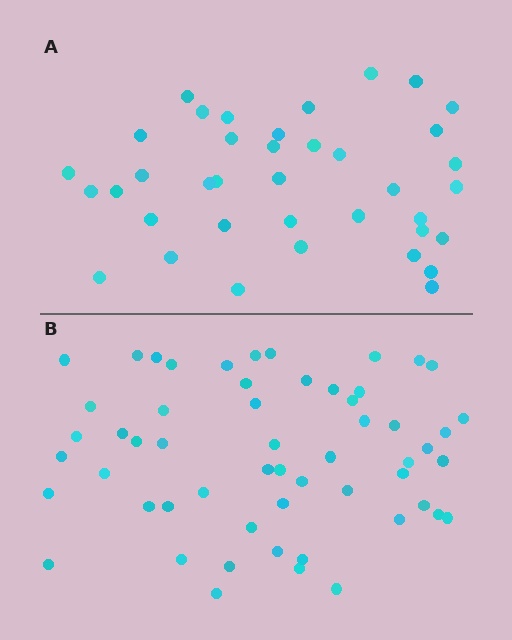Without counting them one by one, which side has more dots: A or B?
Region B (the bottom region) has more dots.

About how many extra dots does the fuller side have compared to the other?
Region B has approximately 20 more dots than region A.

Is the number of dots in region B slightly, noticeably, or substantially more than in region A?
Region B has substantially more. The ratio is roughly 1.5 to 1.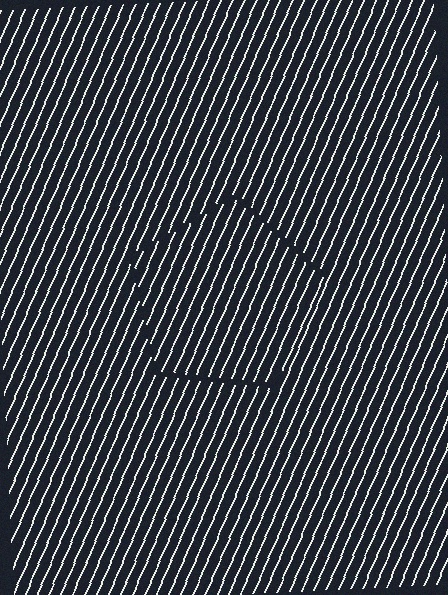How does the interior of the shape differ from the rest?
The interior of the shape contains the same grating, shifted by half a period — the contour is defined by the phase discontinuity where line-ends from the inner and outer gratings abut.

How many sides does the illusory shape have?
5 sides — the line-ends trace a pentagon.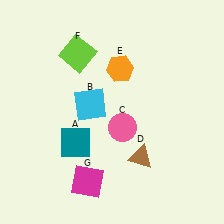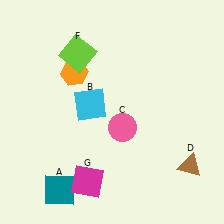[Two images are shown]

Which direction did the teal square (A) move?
The teal square (A) moved down.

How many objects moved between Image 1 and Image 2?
3 objects moved between the two images.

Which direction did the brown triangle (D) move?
The brown triangle (D) moved right.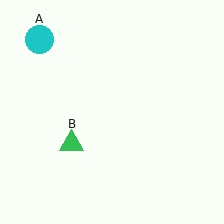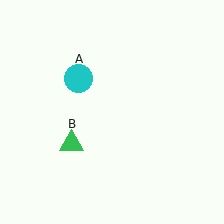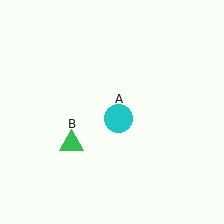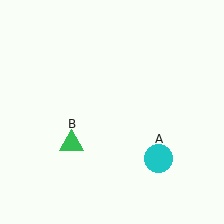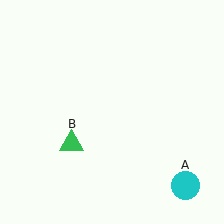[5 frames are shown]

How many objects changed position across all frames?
1 object changed position: cyan circle (object A).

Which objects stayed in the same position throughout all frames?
Green triangle (object B) remained stationary.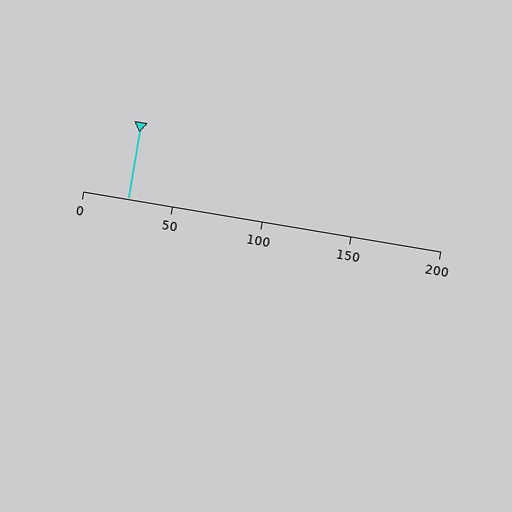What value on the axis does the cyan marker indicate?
The marker indicates approximately 25.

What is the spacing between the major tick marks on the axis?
The major ticks are spaced 50 apart.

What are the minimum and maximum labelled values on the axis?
The axis runs from 0 to 200.